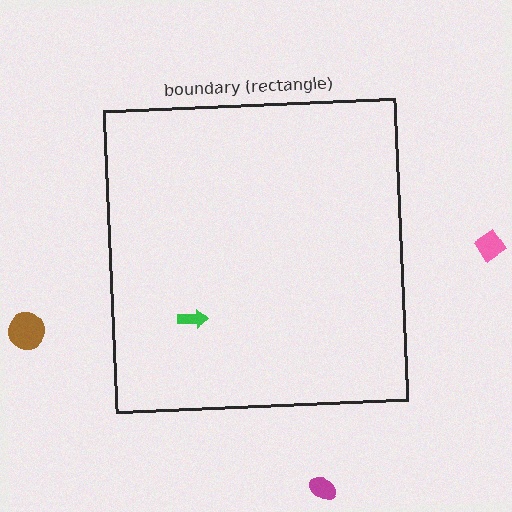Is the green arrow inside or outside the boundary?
Inside.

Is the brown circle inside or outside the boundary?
Outside.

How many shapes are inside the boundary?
1 inside, 3 outside.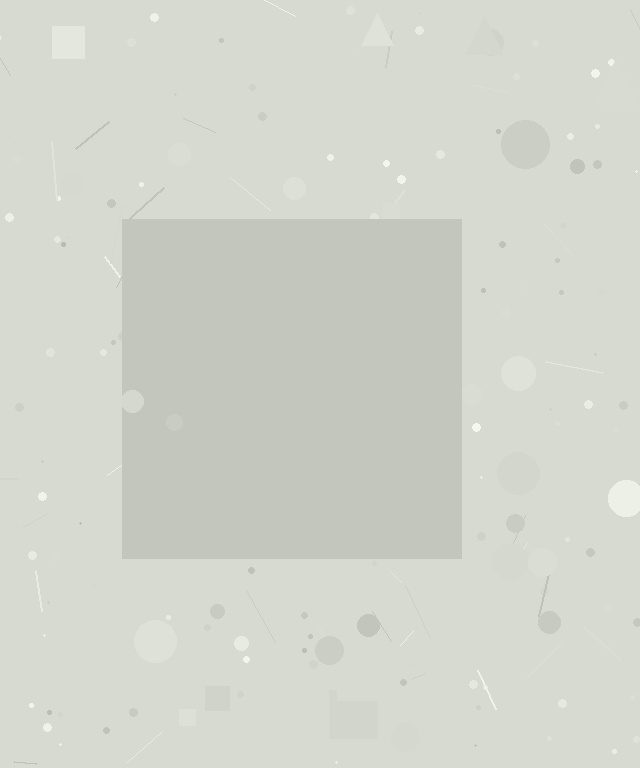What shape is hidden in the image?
A square is hidden in the image.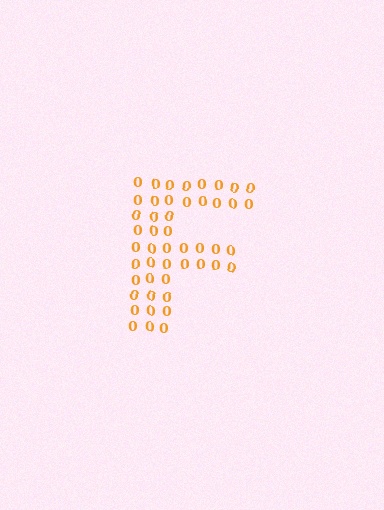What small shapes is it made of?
It is made of small digit 0's.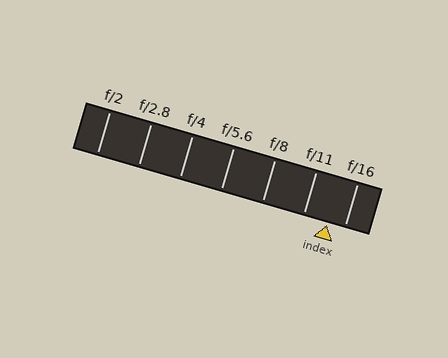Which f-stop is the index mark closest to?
The index mark is closest to f/16.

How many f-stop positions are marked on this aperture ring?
There are 7 f-stop positions marked.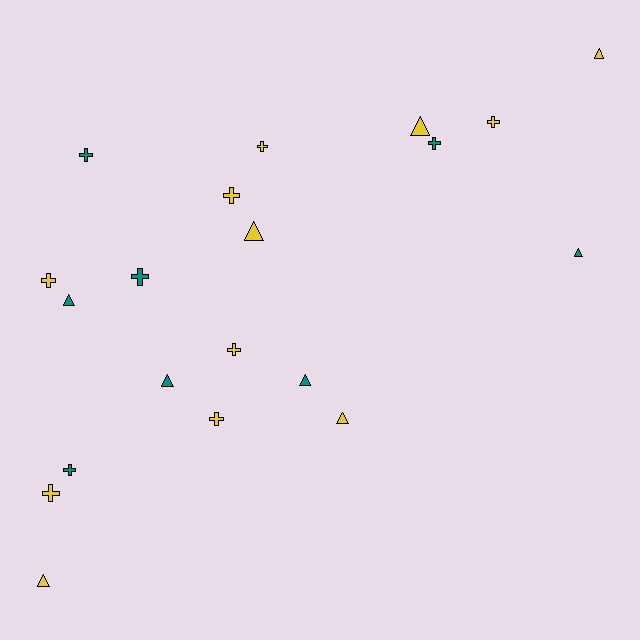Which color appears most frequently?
Yellow, with 12 objects.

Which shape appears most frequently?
Cross, with 11 objects.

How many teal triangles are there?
There are 4 teal triangles.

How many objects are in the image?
There are 20 objects.